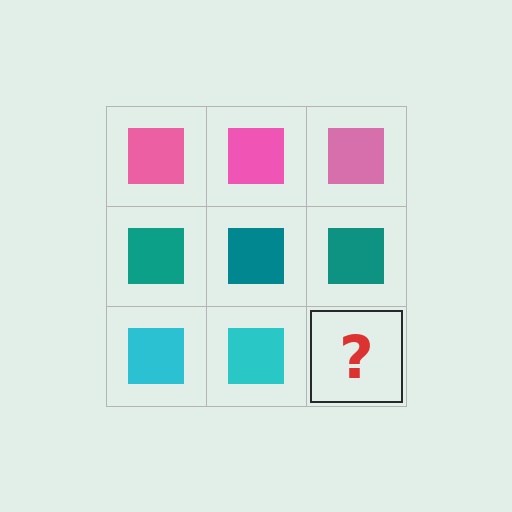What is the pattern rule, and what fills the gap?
The rule is that each row has a consistent color. The gap should be filled with a cyan square.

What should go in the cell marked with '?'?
The missing cell should contain a cyan square.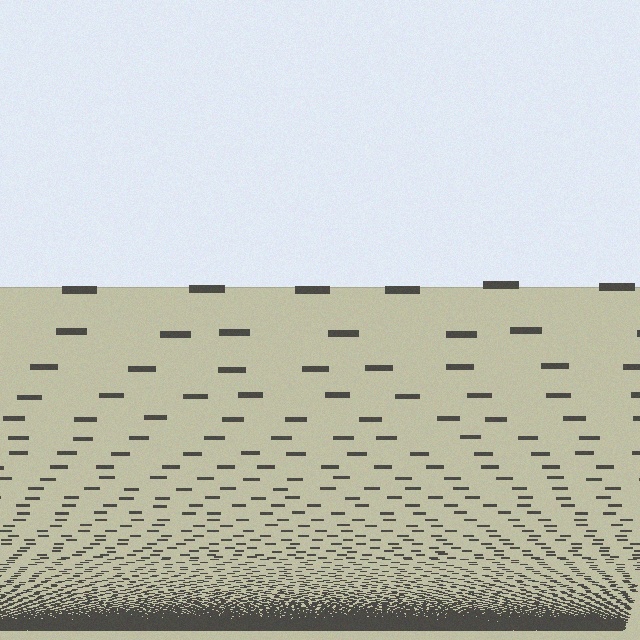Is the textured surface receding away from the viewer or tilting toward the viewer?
The surface appears to tilt toward the viewer. Texture elements get larger and sparser toward the top.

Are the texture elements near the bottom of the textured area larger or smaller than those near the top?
Smaller. The gradient is inverted — elements near the bottom are smaller and denser.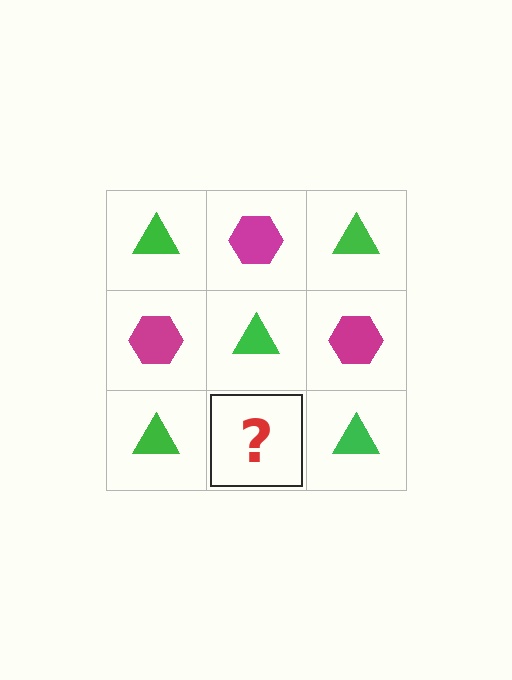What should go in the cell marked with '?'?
The missing cell should contain a magenta hexagon.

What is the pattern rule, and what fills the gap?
The rule is that it alternates green triangle and magenta hexagon in a checkerboard pattern. The gap should be filled with a magenta hexagon.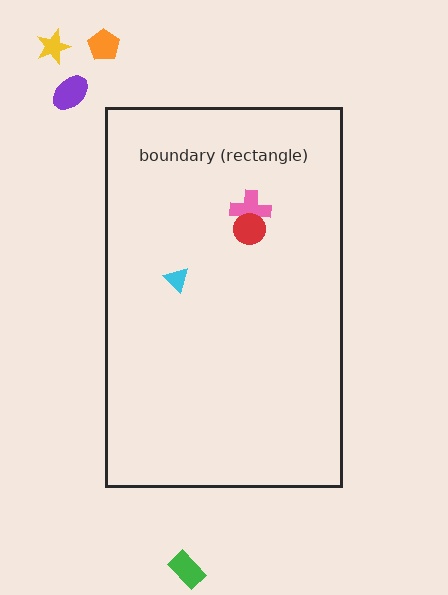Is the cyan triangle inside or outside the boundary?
Inside.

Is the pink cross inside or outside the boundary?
Inside.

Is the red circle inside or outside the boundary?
Inside.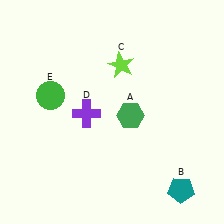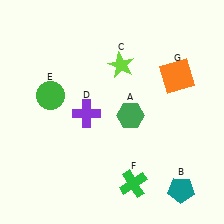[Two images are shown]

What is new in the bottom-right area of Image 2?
A green cross (F) was added in the bottom-right area of Image 2.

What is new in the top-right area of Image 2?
An orange square (G) was added in the top-right area of Image 2.